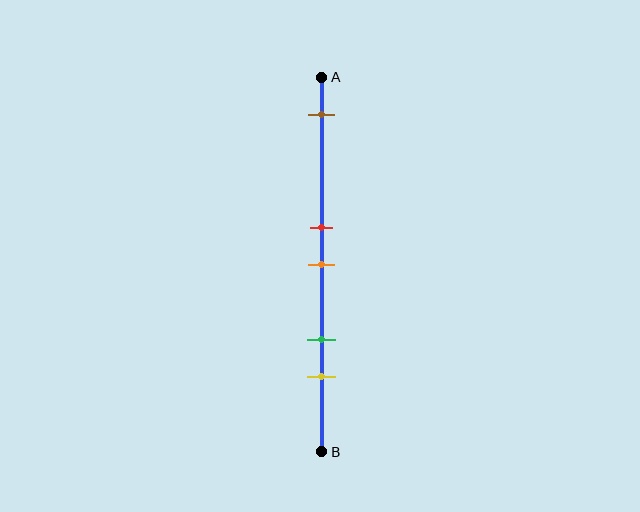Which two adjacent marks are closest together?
The red and orange marks are the closest adjacent pair.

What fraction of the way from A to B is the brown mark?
The brown mark is approximately 10% (0.1) of the way from A to B.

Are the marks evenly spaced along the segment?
No, the marks are not evenly spaced.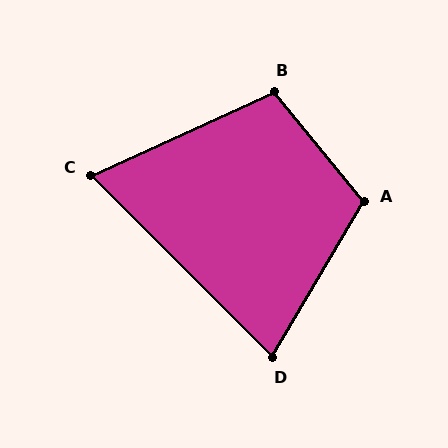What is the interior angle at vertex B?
Approximately 105 degrees (obtuse).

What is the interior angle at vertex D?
Approximately 75 degrees (acute).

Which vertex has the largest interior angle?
A, at approximately 110 degrees.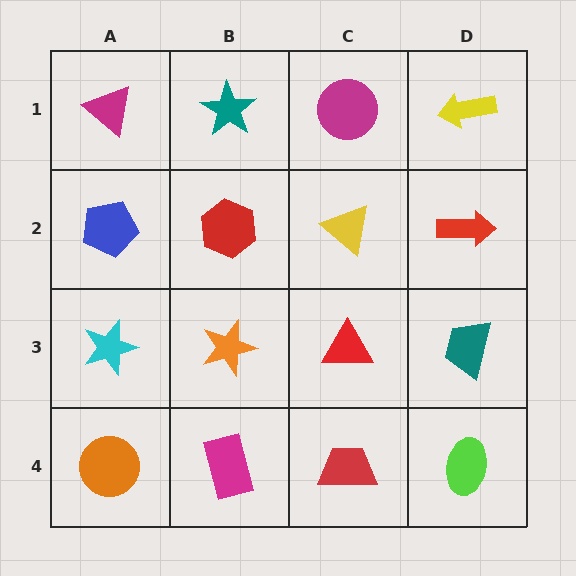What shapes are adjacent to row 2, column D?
A yellow arrow (row 1, column D), a teal trapezoid (row 3, column D), a yellow triangle (row 2, column C).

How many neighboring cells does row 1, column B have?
3.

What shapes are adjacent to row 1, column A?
A blue pentagon (row 2, column A), a teal star (row 1, column B).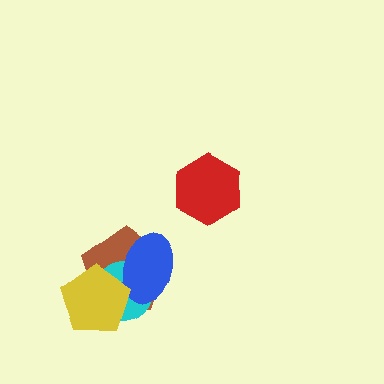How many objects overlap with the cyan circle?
3 objects overlap with the cyan circle.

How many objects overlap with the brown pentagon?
3 objects overlap with the brown pentagon.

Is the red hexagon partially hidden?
No, no other shape covers it.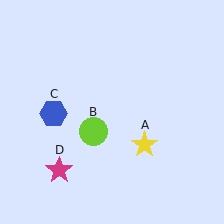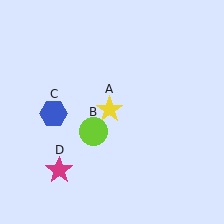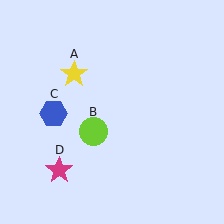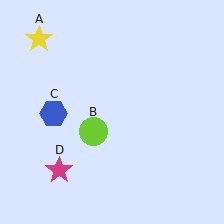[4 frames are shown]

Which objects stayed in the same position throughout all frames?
Lime circle (object B) and blue hexagon (object C) and magenta star (object D) remained stationary.